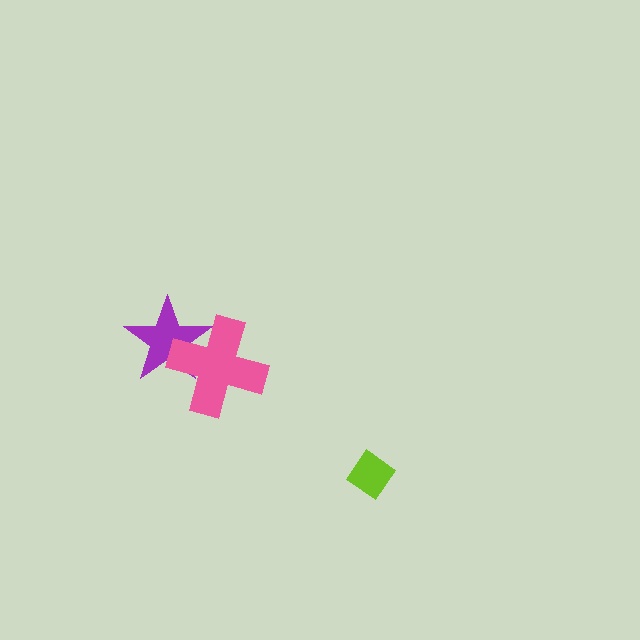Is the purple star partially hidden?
Yes, it is partially covered by another shape.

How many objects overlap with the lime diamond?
0 objects overlap with the lime diamond.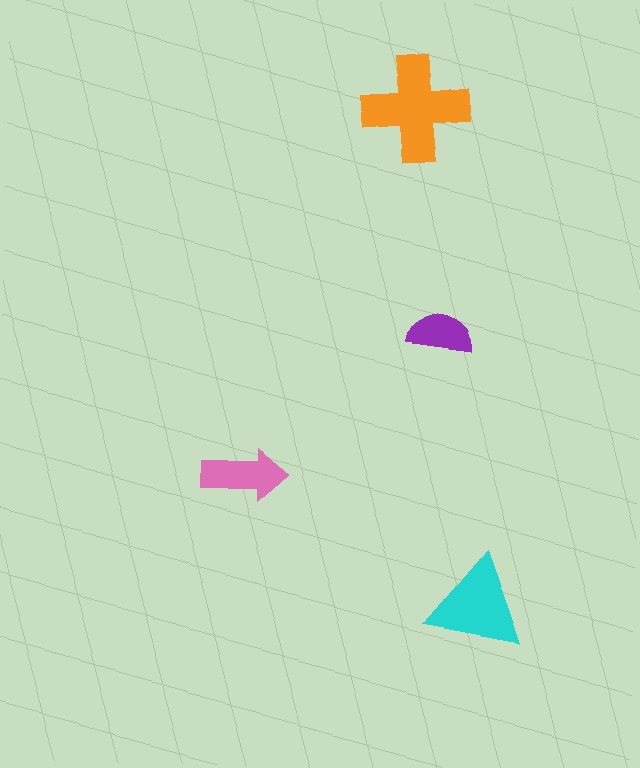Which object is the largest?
The orange cross.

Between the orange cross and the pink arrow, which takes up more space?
The orange cross.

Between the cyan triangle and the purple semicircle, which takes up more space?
The cyan triangle.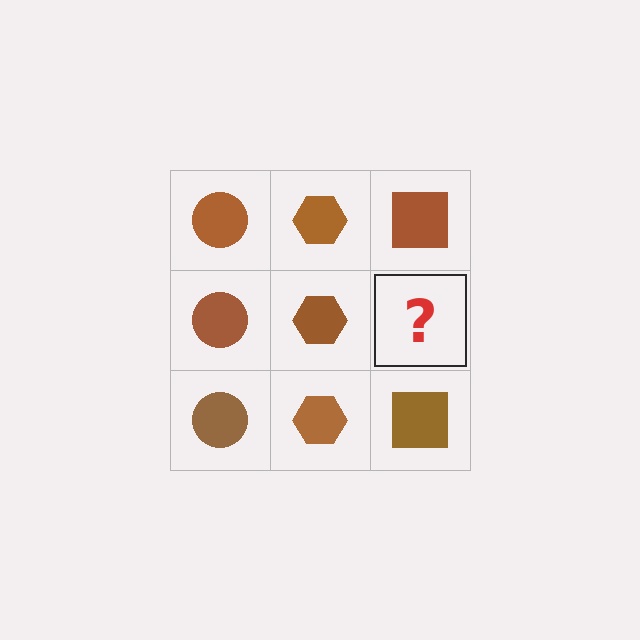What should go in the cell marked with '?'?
The missing cell should contain a brown square.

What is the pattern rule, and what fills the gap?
The rule is that each column has a consistent shape. The gap should be filled with a brown square.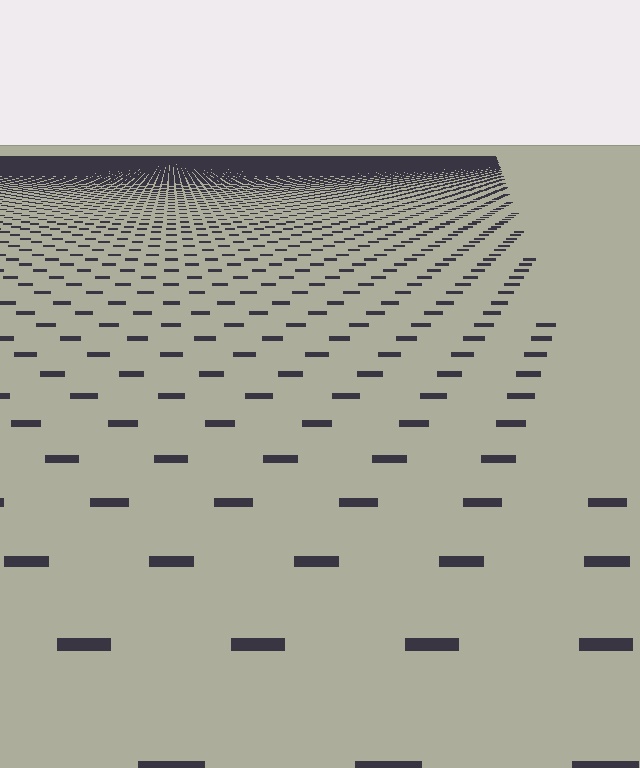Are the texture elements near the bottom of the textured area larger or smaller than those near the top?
Larger. Near the bottom, elements are closer to the viewer and appear at a bigger on-screen size.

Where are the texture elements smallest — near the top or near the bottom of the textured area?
Near the top.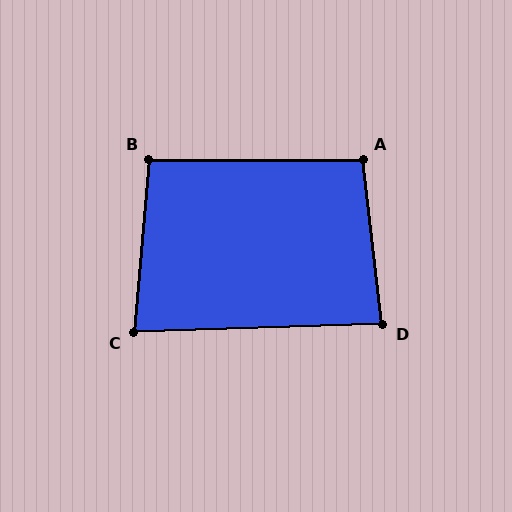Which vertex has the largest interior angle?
A, at approximately 97 degrees.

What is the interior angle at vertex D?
Approximately 85 degrees (approximately right).